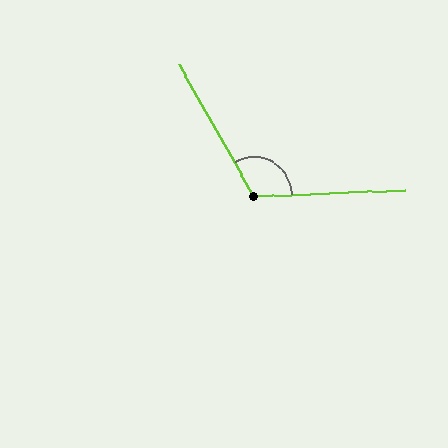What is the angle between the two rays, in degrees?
Approximately 117 degrees.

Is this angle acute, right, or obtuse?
It is obtuse.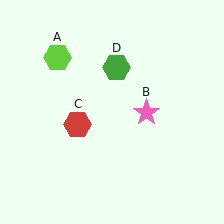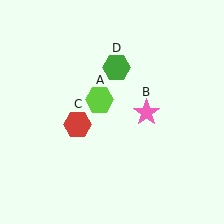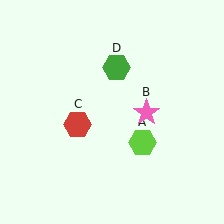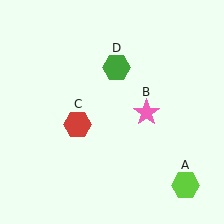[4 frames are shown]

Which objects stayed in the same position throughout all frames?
Pink star (object B) and red hexagon (object C) and green hexagon (object D) remained stationary.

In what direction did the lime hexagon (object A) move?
The lime hexagon (object A) moved down and to the right.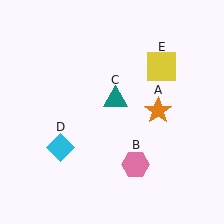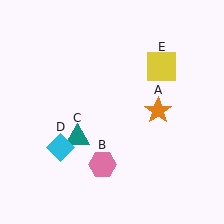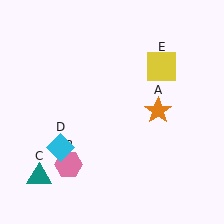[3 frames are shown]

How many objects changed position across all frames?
2 objects changed position: pink hexagon (object B), teal triangle (object C).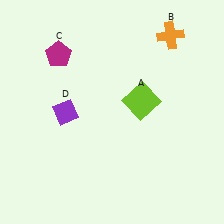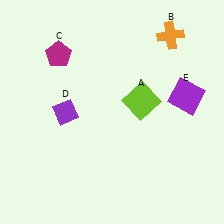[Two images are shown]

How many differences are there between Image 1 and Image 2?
There is 1 difference between the two images.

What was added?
A purple square (E) was added in Image 2.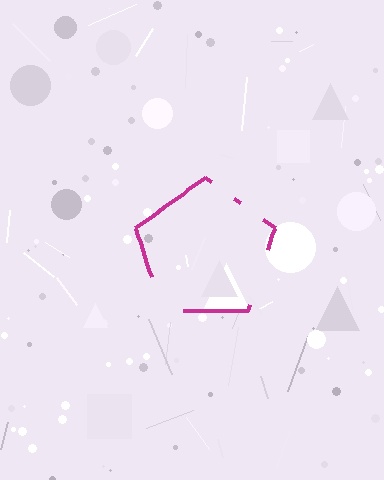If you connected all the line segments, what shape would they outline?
They would outline a pentagon.